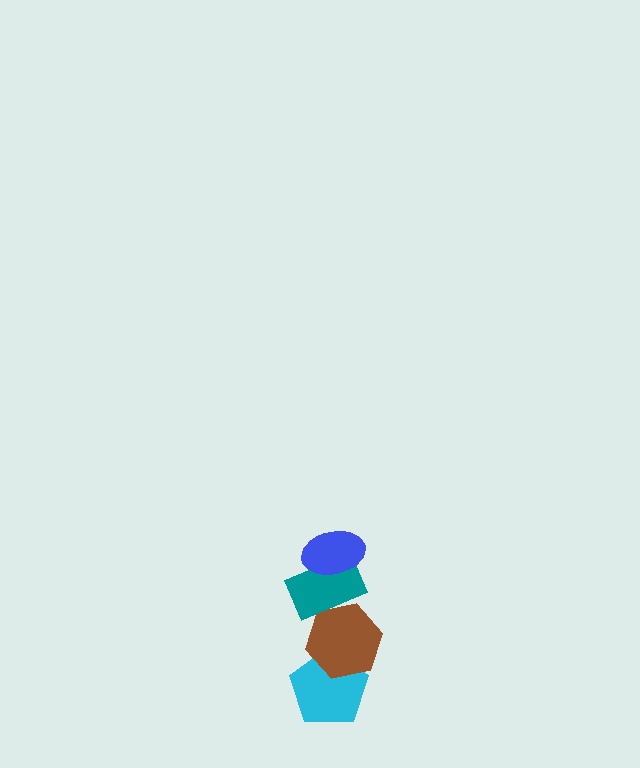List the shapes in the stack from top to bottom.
From top to bottom: the blue ellipse, the teal rectangle, the brown hexagon, the cyan pentagon.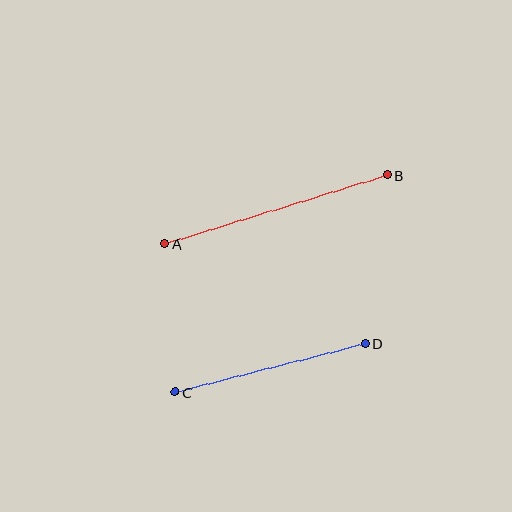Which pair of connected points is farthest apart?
Points A and B are farthest apart.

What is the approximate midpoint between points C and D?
The midpoint is at approximately (270, 368) pixels.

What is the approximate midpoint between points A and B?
The midpoint is at approximately (276, 209) pixels.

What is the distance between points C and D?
The distance is approximately 196 pixels.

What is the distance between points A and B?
The distance is approximately 232 pixels.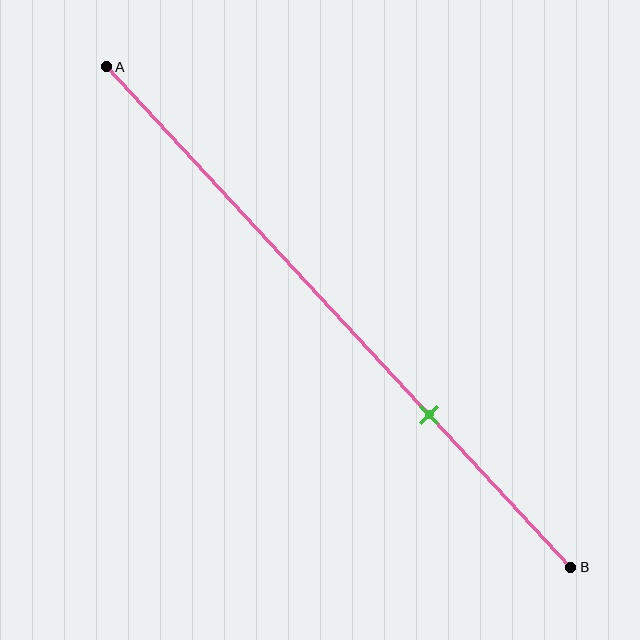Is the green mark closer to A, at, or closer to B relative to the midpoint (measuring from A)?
The green mark is closer to point B than the midpoint of segment AB.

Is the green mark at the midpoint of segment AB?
No, the mark is at about 70% from A, not at the 50% midpoint.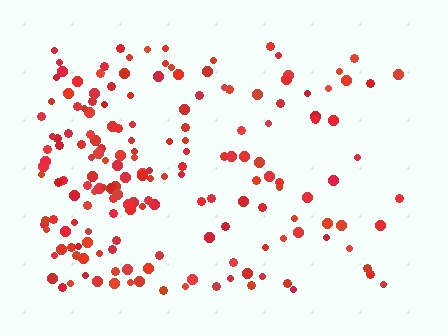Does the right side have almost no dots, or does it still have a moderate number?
Still a moderate number, just noticeably fewer than the left.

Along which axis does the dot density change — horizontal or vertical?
Horizontal.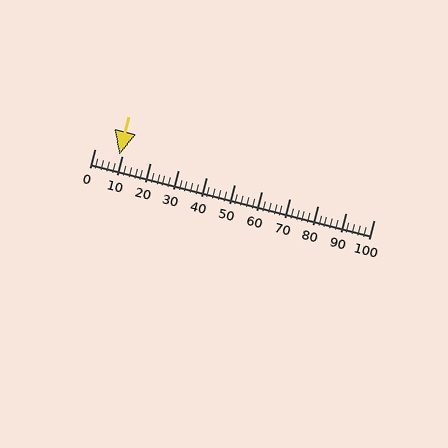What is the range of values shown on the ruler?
The ruler shows values from 0 to 100.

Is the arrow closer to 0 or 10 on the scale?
The arrow is closer to 10.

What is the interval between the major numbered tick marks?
The major tick marks are spaced 10 units apart.